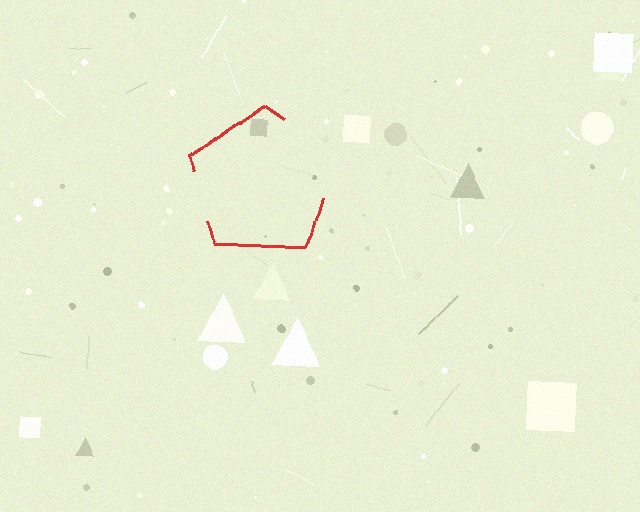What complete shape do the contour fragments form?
The contour fragments form a pentagon.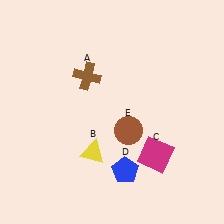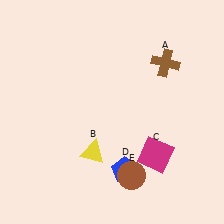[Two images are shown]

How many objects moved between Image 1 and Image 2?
2 objects moved between the two images.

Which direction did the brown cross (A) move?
The brown cross (A) moved right.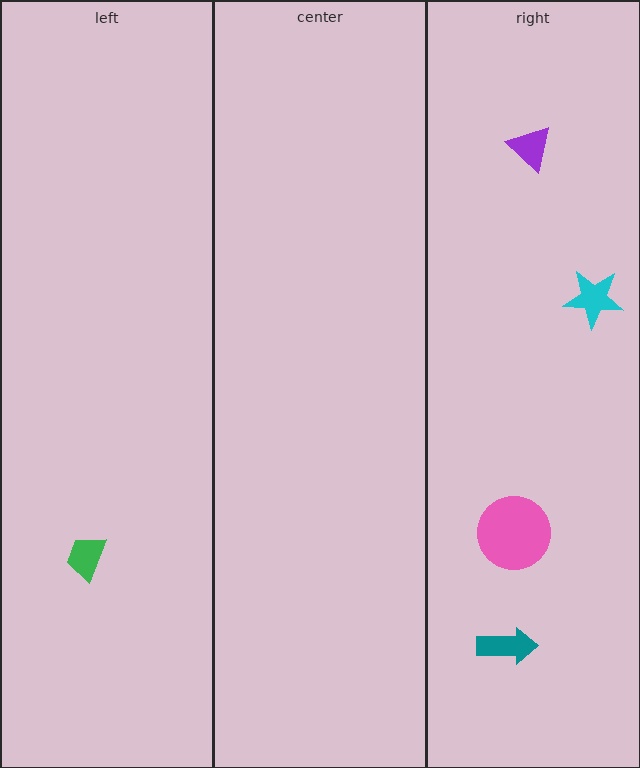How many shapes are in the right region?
4.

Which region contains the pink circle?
The right region.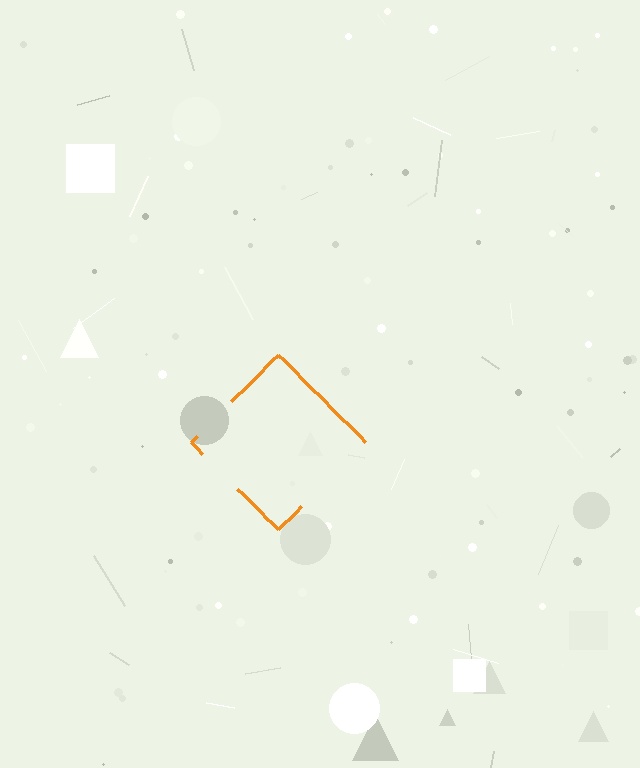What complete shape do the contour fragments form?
The contour fragments form a diamond.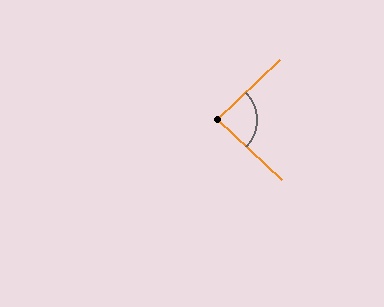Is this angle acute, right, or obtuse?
It is approximately a right angle.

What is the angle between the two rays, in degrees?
Approximately 87 degrees.